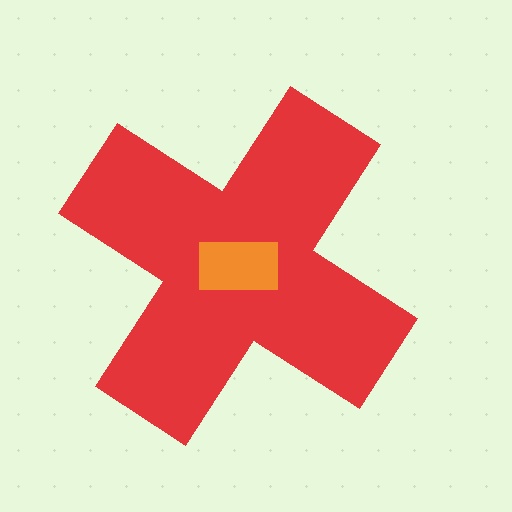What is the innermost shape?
The orange rectangle.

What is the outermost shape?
The red cross.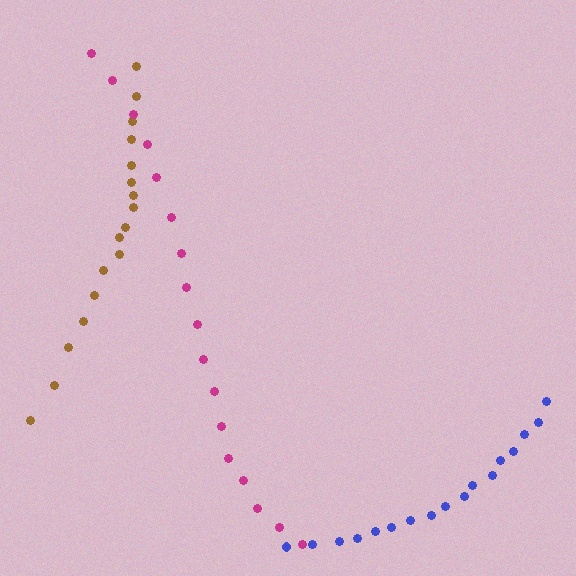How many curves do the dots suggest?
There are 3 distinct paths.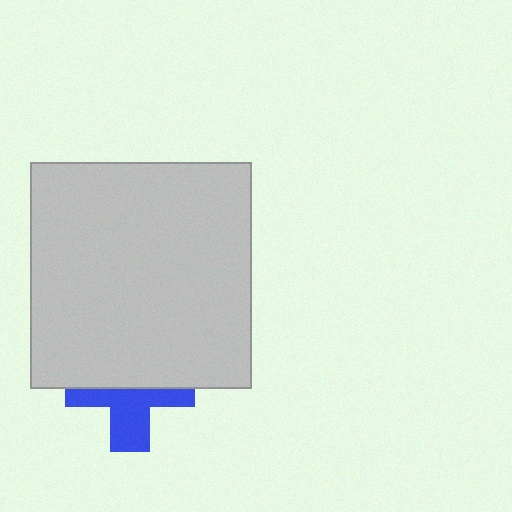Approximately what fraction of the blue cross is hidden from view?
Roughly 53% of the blue cross is hidden behind the light gray rectangle.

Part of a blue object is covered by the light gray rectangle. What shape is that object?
It is a cross.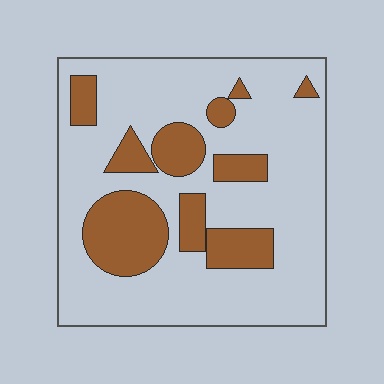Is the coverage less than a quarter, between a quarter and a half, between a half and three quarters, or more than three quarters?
Between a quarter and a half.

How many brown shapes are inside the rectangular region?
10.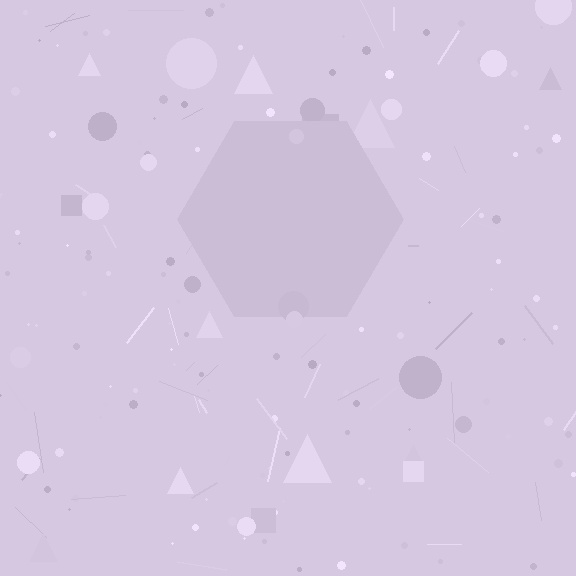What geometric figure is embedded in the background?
A hexagon is embedded in the background.